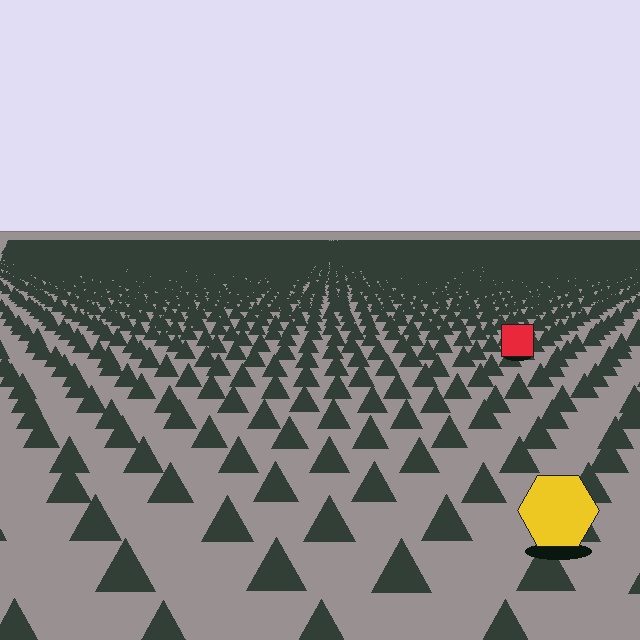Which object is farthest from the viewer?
The red square is farthest from the viewer. It appears smaller and the ground texture around it is denser.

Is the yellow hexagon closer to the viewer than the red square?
Yes. The yellow hexagon is closer — you can tell from the texture gradient: the ground texture is coarser near it.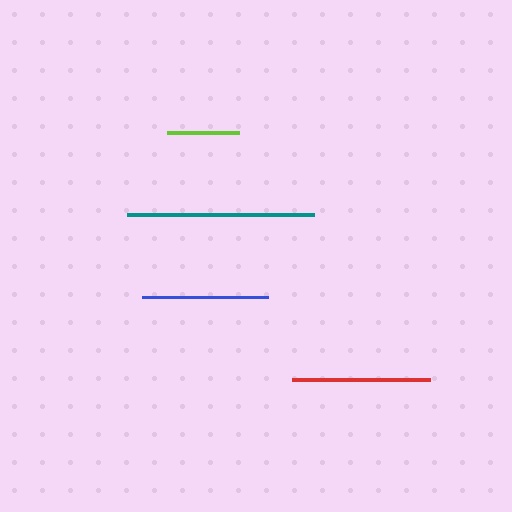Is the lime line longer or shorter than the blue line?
The blue line is longer than the lime line.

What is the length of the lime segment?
The lime segment is approximately 72 pixels long.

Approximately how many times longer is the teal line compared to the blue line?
The teal line is approximately 1.5 times the length of the blue line.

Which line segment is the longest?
The teal line is the longest at approximately 187 pixels.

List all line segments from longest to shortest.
From longest to shortest: teal, red, blue, lime.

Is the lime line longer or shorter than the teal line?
The teal line is longer than the lime line.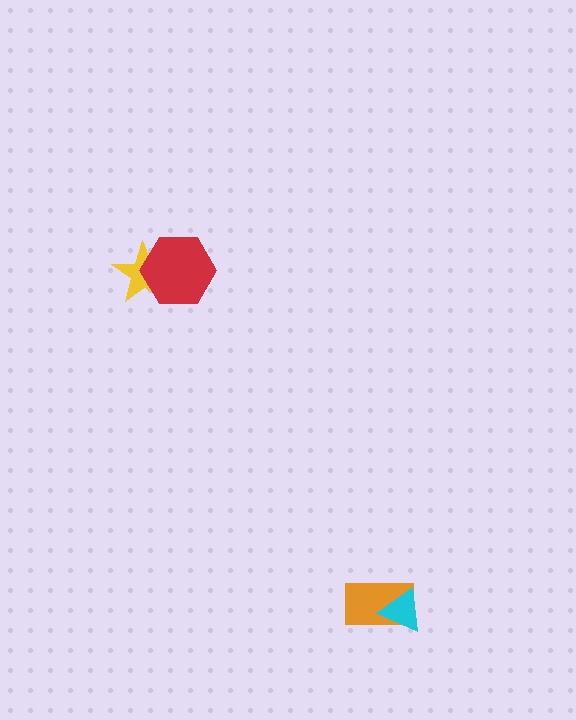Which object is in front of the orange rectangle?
The cyan triangle is in front of the orange rectangle.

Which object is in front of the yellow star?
The red hexagon is in front of the yellow star.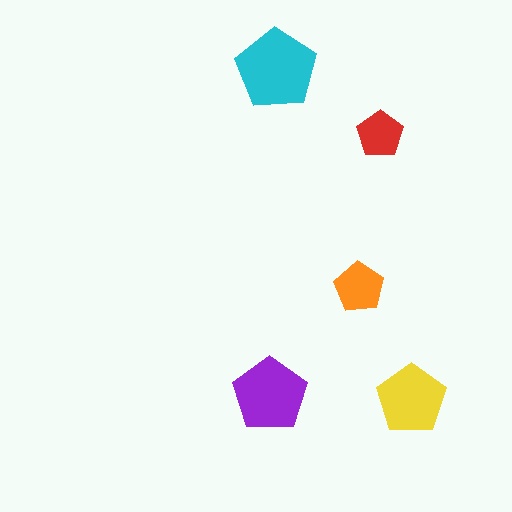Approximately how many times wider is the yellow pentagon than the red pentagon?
About 1.5 times wider.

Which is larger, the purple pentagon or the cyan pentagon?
The cyan one.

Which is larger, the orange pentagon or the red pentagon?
The orange one.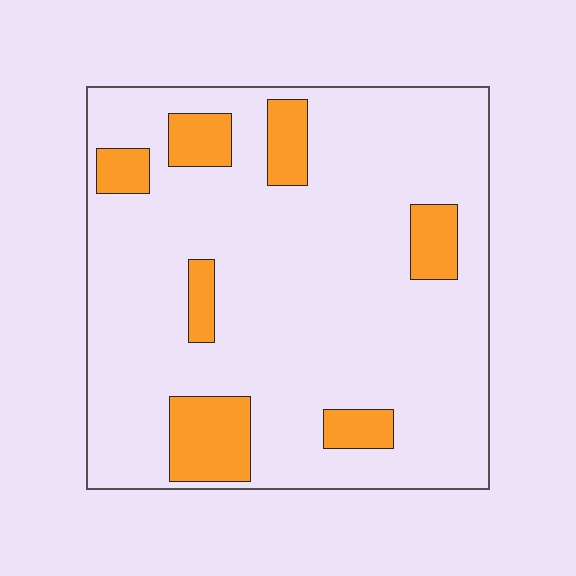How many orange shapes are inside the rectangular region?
7.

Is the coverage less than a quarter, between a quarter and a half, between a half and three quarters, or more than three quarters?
Less than a quarter.